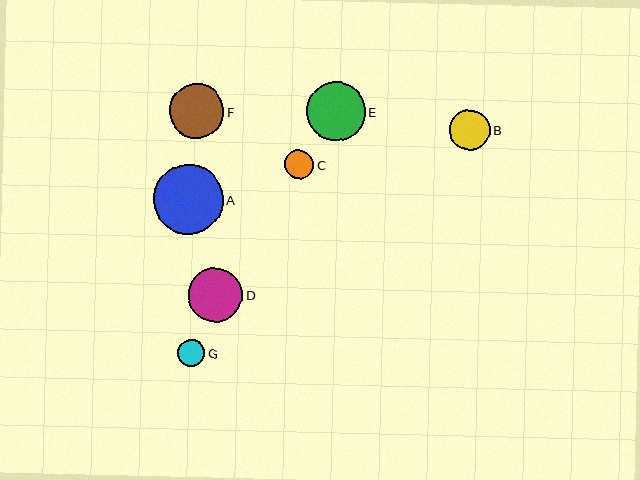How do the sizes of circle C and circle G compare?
Circle C and circle G are approximately the same size.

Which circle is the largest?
Circle A is the largest with a size of approximately 70 pixels.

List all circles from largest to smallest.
From largest to smallest: A, E, D, F, B, C, G.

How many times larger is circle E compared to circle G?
Circle E is approximately 2.1 times the size of circle G.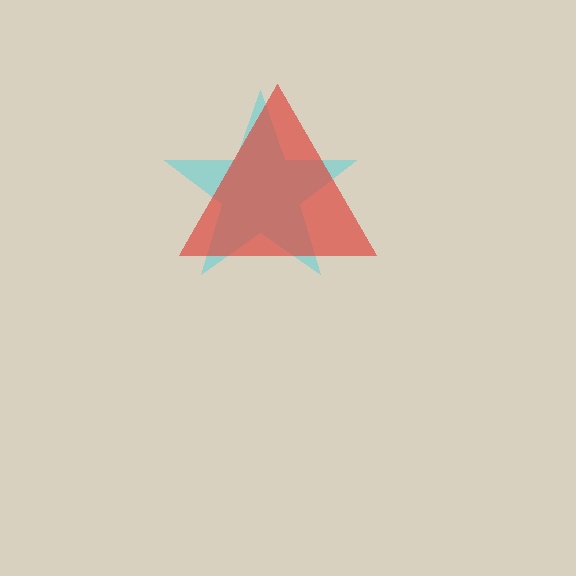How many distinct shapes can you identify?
There are 2 distinct shapes: a cyan star, a red triangle.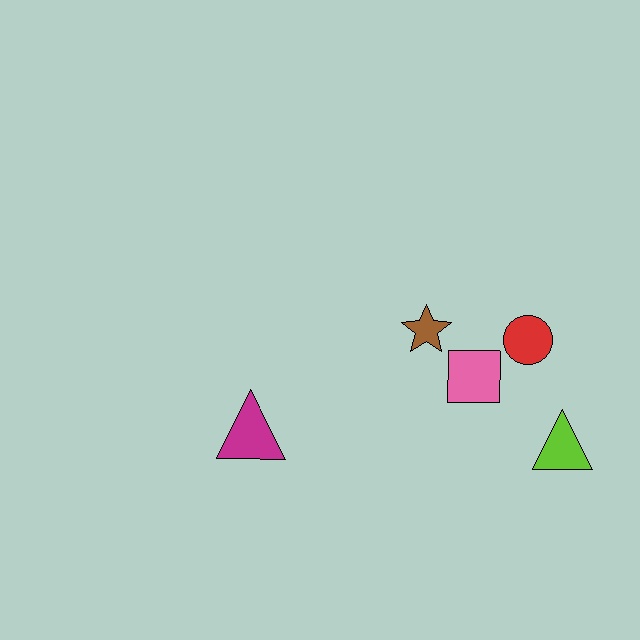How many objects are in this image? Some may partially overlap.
There are 5 objects.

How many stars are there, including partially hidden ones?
There is 1 star.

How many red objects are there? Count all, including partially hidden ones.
There is 1 red object.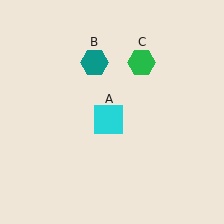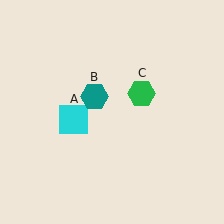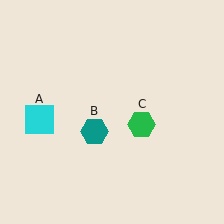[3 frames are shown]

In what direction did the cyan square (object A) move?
The cyan square (object A) moved left.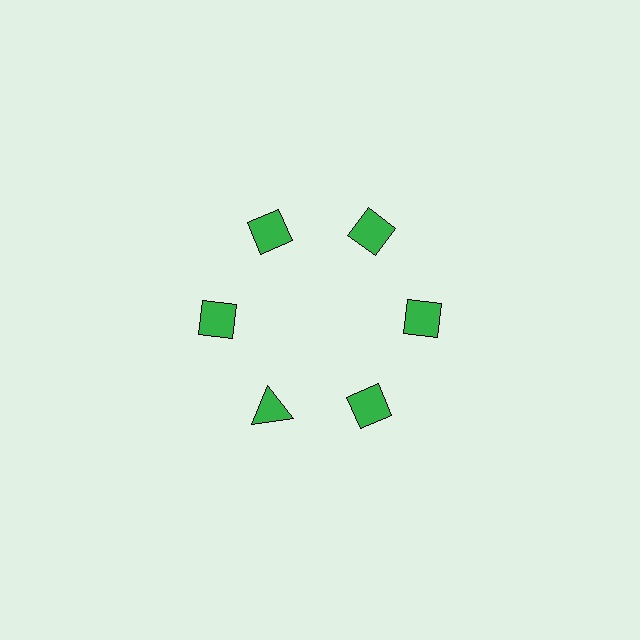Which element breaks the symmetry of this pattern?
The green triangle at roughly the 7 o'clock position breaks the symmetry. All other shapes are green diamonds.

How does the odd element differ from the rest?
It has a different shape: triangle instead of diamond.